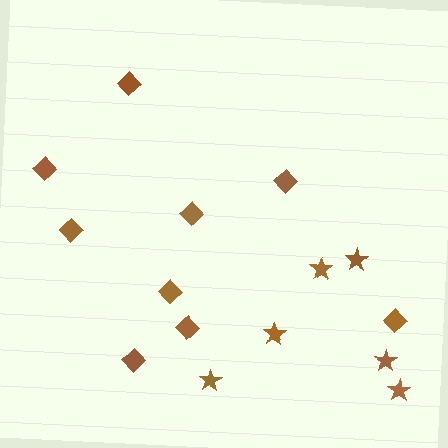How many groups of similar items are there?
There are 2 groups: one group of diamonds (9) and one group of stars (6).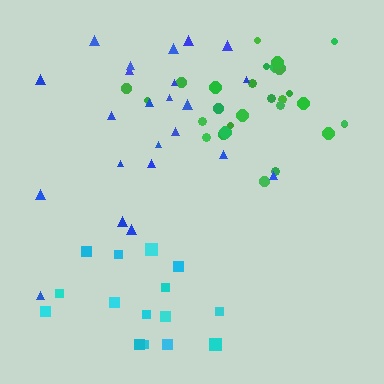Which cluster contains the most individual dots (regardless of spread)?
Green (28).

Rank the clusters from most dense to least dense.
green, cyan, blue.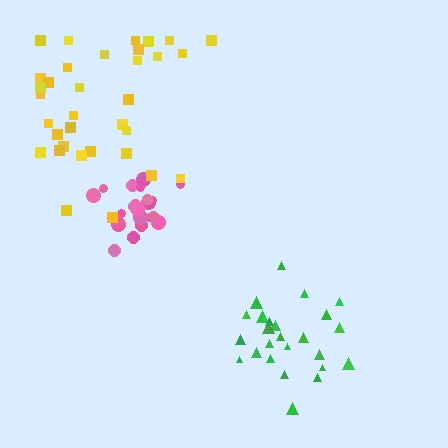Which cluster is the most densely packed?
Pink.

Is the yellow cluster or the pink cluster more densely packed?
Pink.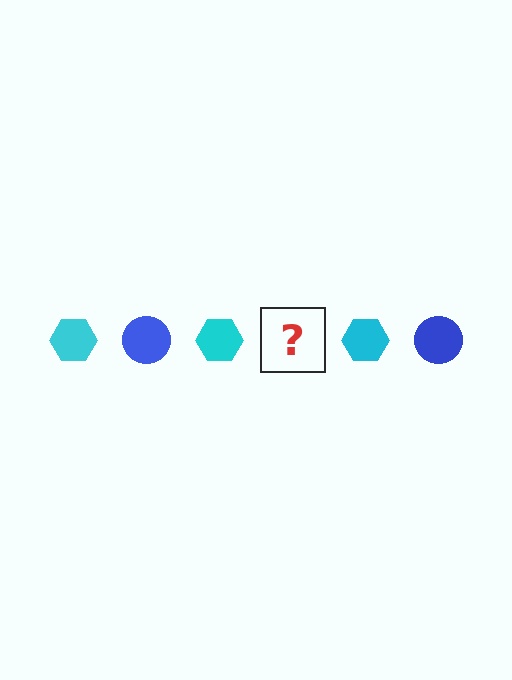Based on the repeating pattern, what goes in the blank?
The blank should be a blue circle.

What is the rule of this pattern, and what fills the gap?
The rule is that the pattern alternates between cyan hexagon and blue circle. The gap should be filled with a blue circle.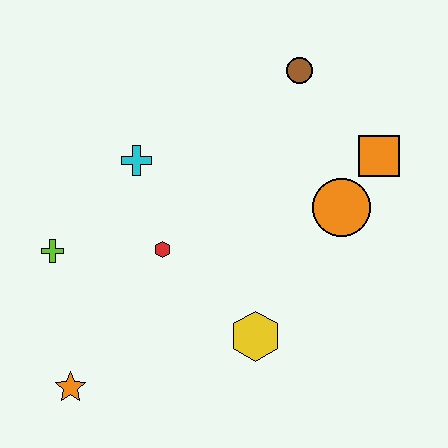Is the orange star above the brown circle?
No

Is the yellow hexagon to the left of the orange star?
No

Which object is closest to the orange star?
The lime cross is closest to the orange star.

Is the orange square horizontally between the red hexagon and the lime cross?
No